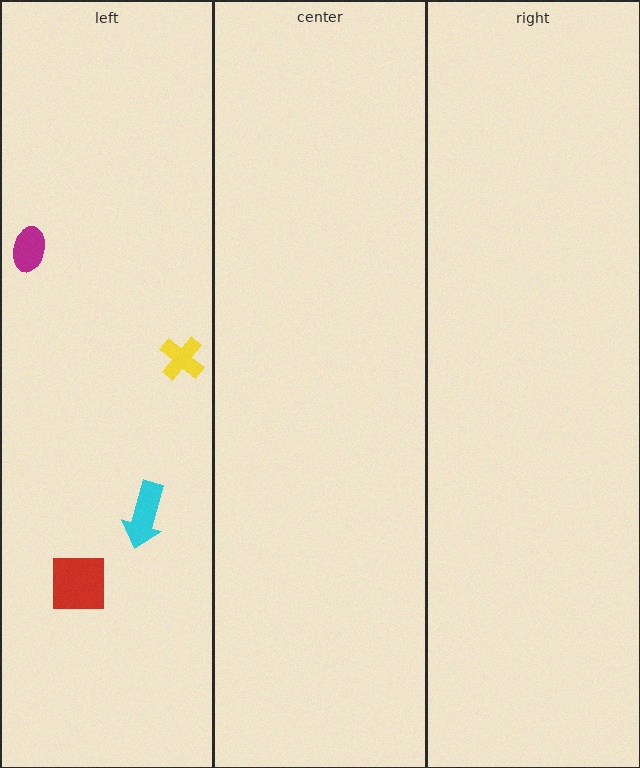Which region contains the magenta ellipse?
The left region.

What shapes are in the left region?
The cyan arrow, the magenta ellipse, the red square, the yellow cross.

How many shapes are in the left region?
4.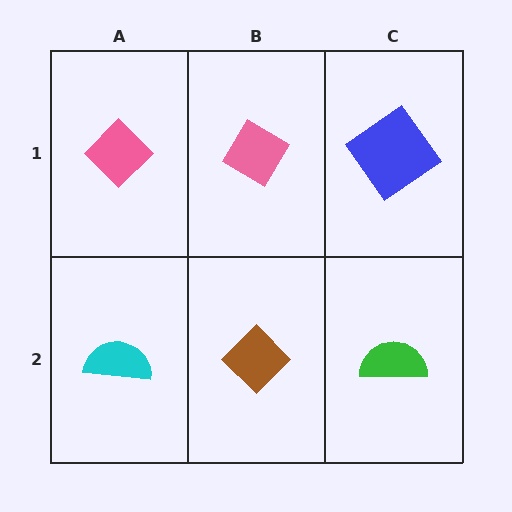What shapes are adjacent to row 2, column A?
A pink diamond (row 1, column A), a brown diamond (row 2, column B).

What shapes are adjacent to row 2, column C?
A blue diamond (row 1, column C), a brown diamond (row 2, column B).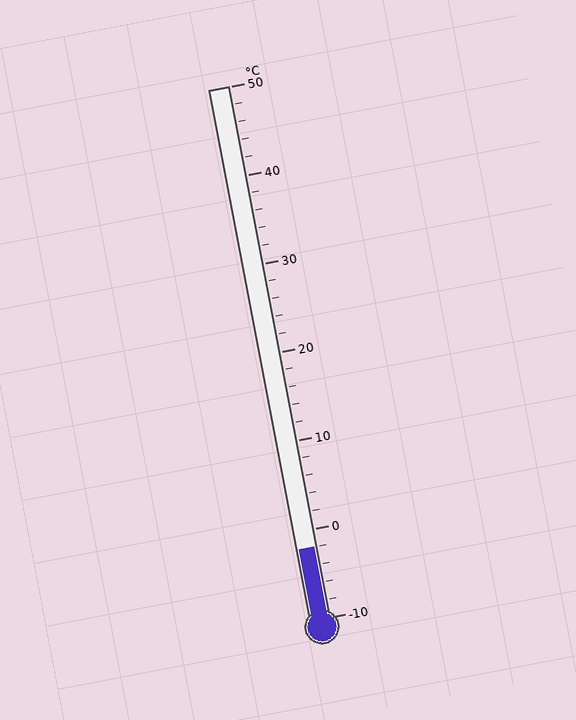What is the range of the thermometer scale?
The thermometer scale ranges from -10°C to 50°C.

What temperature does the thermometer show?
The thermometer shows approximately -2°C.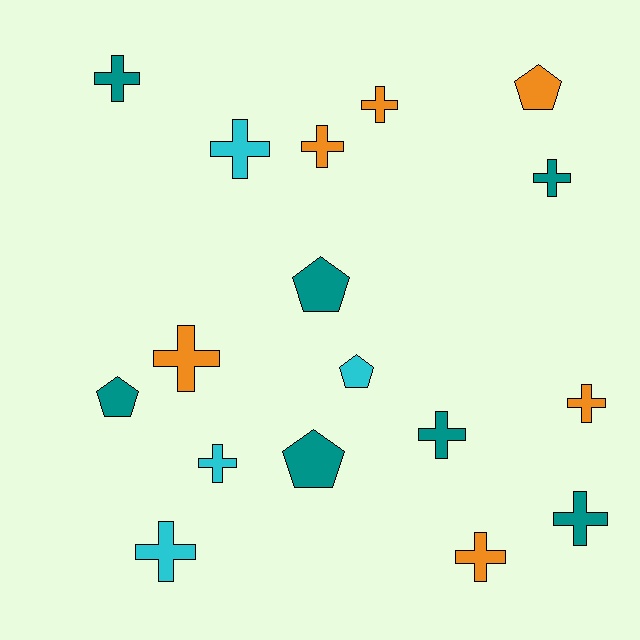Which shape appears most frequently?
Cross, with 12 objects.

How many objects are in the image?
There are 17 objects.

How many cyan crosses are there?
There are 3 cyan crosses.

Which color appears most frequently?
Teal, with 7 objects.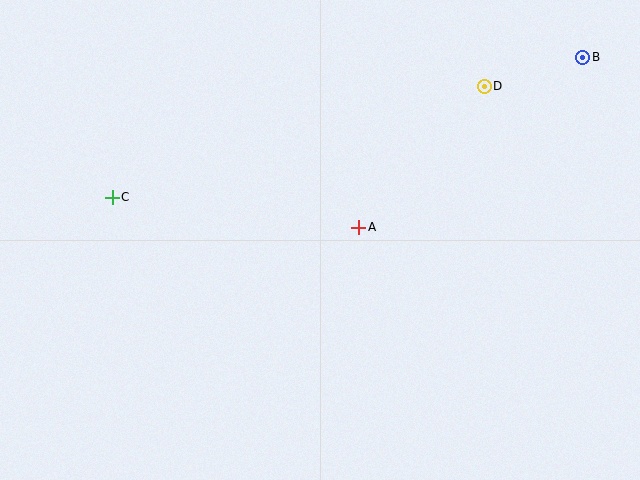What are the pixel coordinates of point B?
Point B is at (583, 57).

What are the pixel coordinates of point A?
Point A is at (359, 227).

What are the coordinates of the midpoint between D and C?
The midpoint between D and C is at (298, 142).